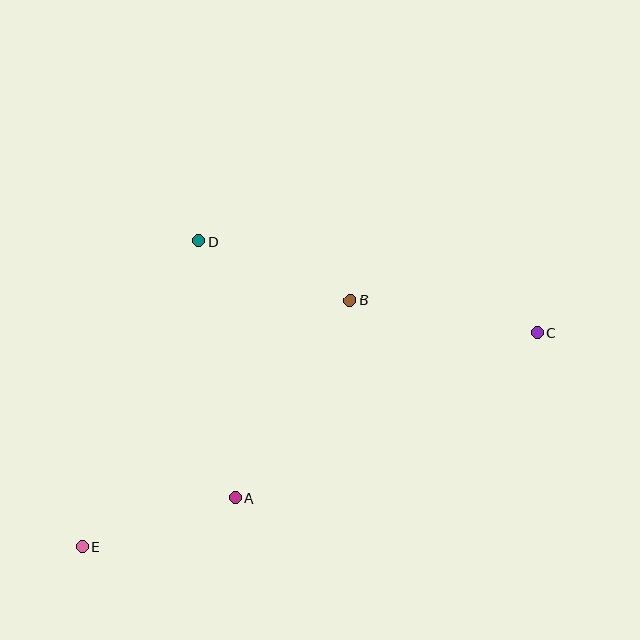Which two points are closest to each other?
Points A and E are closest to each other.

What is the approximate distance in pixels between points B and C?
The distance between B and C is approximately 190 pixels.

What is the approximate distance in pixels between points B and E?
The distance between B and E is approximately 364 pixels.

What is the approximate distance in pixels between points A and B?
The distance between A and B is approximately 229 pixels.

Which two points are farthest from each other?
Points C and E are farthest from each other.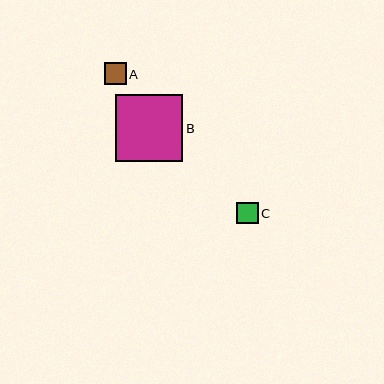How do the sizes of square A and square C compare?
Square A and square C are approximately the same size.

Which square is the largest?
Square B is the largest with a size of approximately 67 pixels.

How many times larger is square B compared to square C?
Square B is approximately 3.1 times the size of square C.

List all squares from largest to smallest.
From largest to smallest: B, A, C.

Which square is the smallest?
Square C is the smallest with a size of approximately 22 pixels.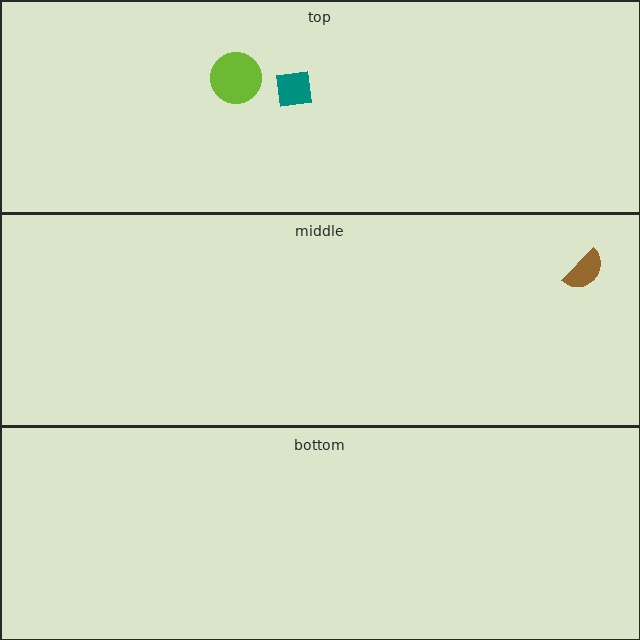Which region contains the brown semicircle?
The middle region.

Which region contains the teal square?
The top region.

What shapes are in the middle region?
The brown semicircle.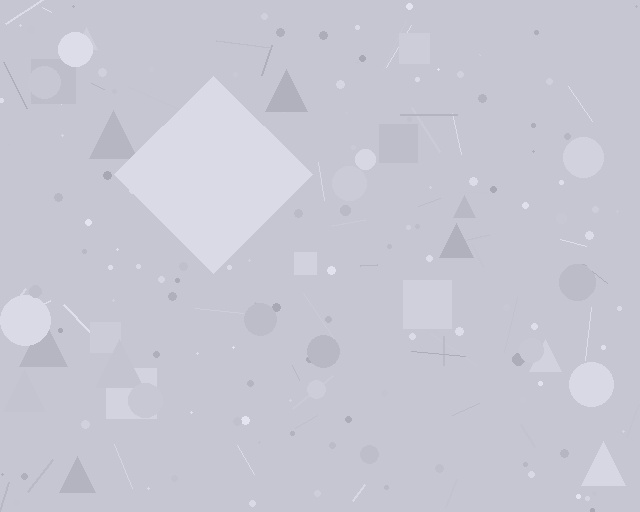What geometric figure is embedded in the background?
A diamond is embedded in the background.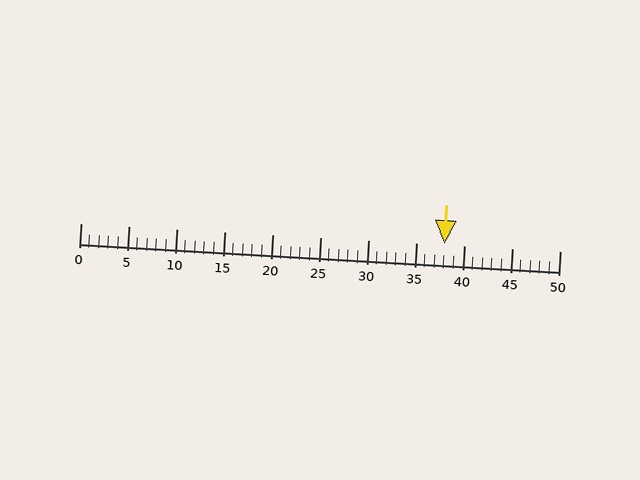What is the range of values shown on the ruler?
The ruler shows values from 0 to 50.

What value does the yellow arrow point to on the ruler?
The yellow arrow points to approximately 38.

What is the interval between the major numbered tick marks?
The major tick marks are spaced 5 units apart.